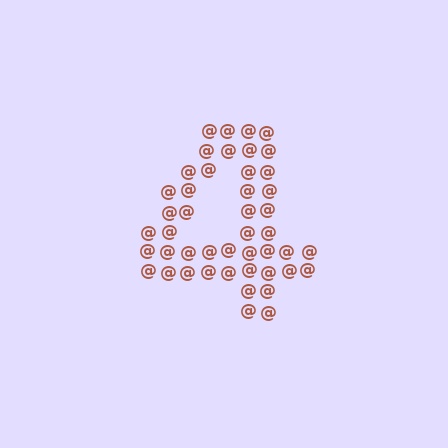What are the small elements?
The small elements are at signs.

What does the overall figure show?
The overall figure shows the digit 4.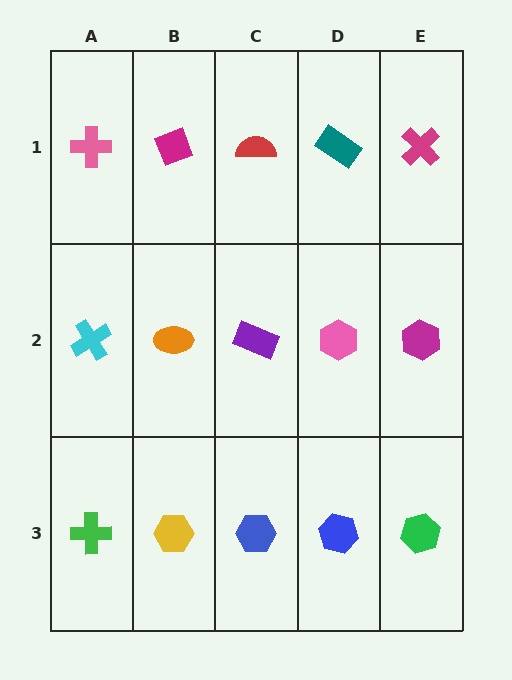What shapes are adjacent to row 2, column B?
A magenta diamond (row 1, column B), a yellow hexagon (row 3, column B), a cyan cross (row 2, column A), a purple rectangle (row 2, column C).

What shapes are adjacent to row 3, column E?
A magenta hexagon (row 2, column E), a blue hexagon (row 3, column D).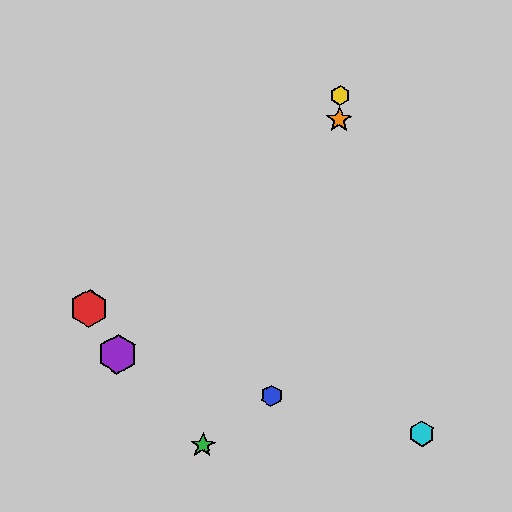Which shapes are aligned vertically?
The yellow hexagon, the orange star are aligned vertically.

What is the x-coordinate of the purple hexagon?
The purple hexagon is at x≈118.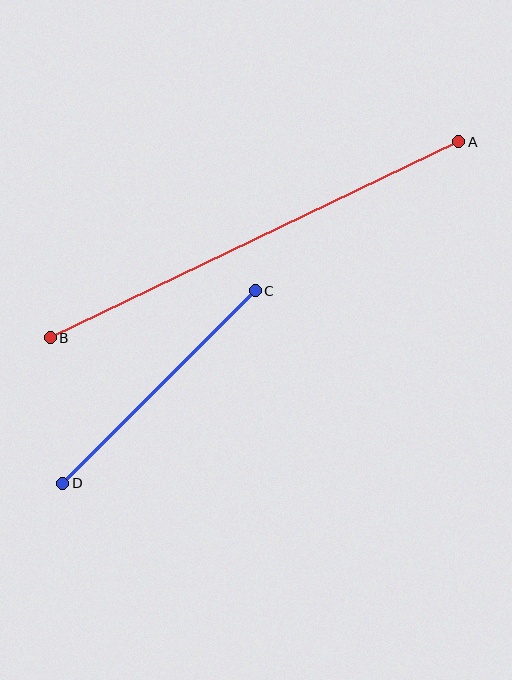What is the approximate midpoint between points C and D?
The midpoint is at approximately (159, 387) pixels.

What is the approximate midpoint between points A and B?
The midpoint is at approximately (254, 240) pixels.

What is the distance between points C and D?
The distance is approximately 272 pixels.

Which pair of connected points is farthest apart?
Points A and B are farthest apart.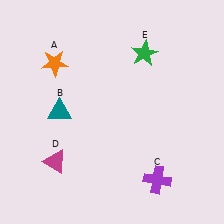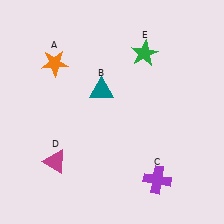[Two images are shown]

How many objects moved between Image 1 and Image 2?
1 object moved between the two images.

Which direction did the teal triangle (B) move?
The teal triangle (B) moved right.